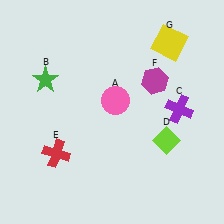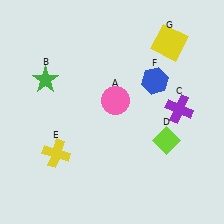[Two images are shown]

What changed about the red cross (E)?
In Image 1, E is red. In Image 2, it changed to yellow.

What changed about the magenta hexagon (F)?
In Image 1, F is magenta. In Image 2, it changed to blue.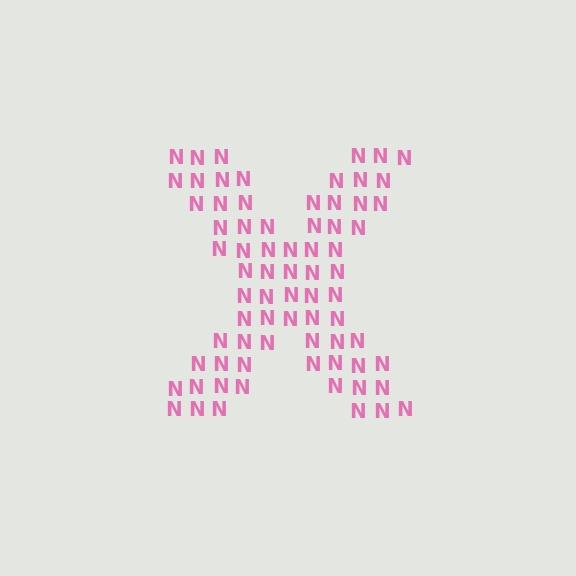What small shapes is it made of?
It is made of small letter N's.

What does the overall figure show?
The overall figure shows the letter X.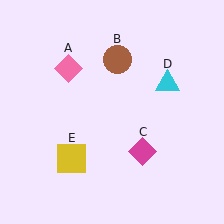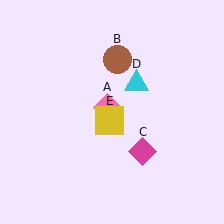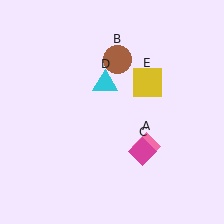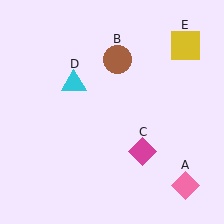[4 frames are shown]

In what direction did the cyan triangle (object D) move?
The cyan triangle (object D) moved left.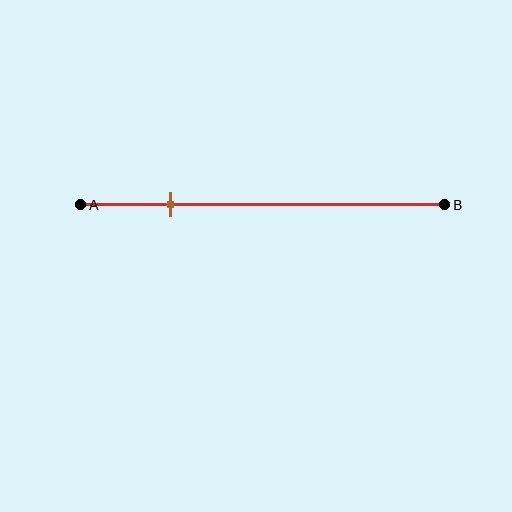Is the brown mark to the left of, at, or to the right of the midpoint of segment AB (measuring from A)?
The brown mark is to the left of the midpoint of segment AB.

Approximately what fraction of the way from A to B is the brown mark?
The brown mark is approximately 25% of the way from A to B.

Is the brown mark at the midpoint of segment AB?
No, the mark is at about 25% from A, not at the 50% midpoint.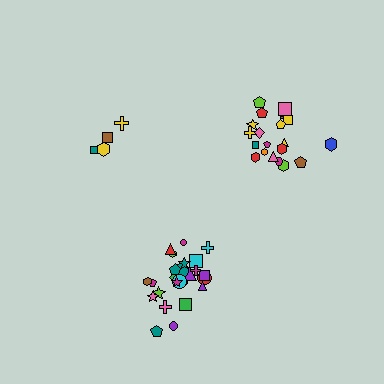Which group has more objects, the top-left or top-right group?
The top-right group.